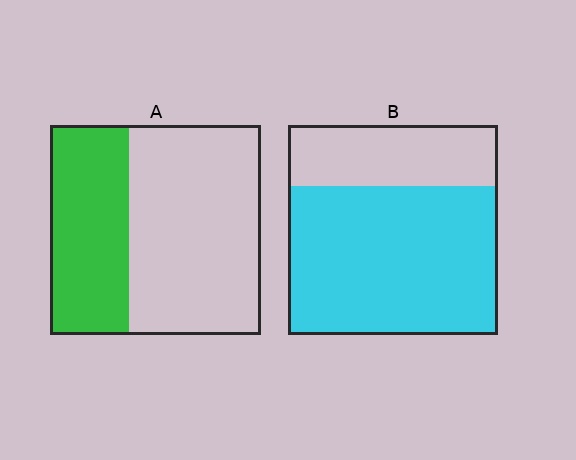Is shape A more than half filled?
No.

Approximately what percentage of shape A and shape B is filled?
A is approximately 35% and B is approximately 70%.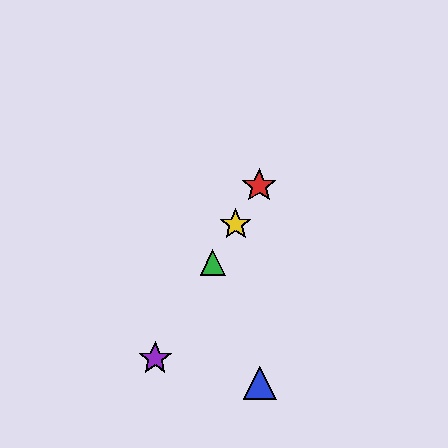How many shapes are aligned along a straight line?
4 shapes (the red star, the green triangle, the yellow star, the purple star) are aligned along a straight line.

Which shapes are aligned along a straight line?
The red star, the green triangle, the yellow star, the purple star are aligned along a straight line.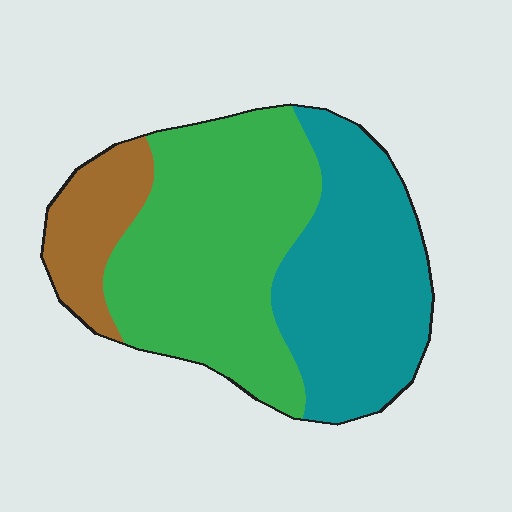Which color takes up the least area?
Brown, at roughly 15%.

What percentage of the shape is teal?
Teal takes up between a quarter and a half of the shape.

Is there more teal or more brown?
Teal.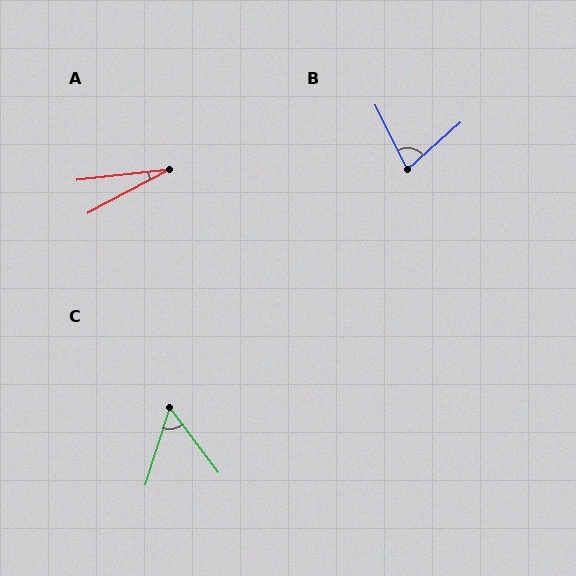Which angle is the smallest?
A, at approximately 22 degrees.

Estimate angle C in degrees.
Approximately 55 degrees.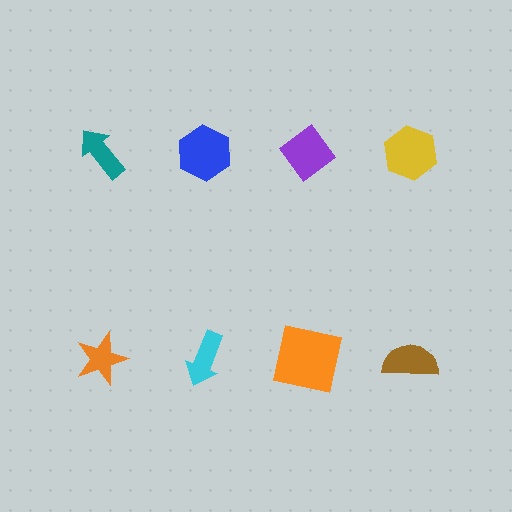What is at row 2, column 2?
A cyan arrow.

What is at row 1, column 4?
A yellow hexagon.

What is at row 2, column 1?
An orange star.